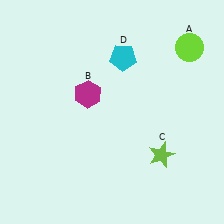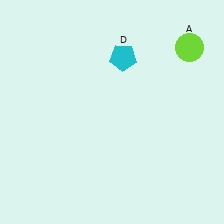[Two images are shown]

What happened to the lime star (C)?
The lime star (C) was removed in Image 2. It was in the bottom-right area of Image 1.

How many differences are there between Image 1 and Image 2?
There are 2 differences between the two images.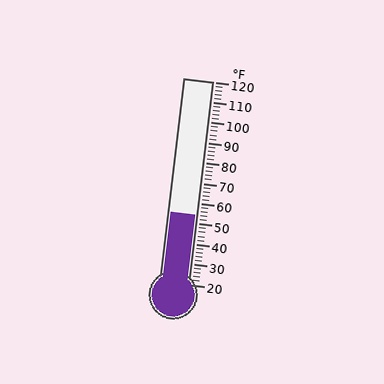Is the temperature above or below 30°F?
The temperature is above 30°F.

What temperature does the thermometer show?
The thermometer shows approximately 54°F.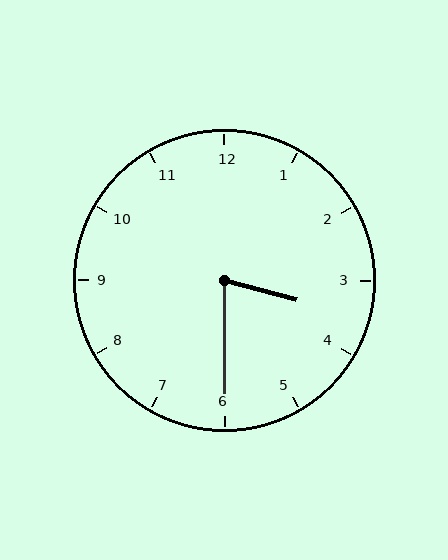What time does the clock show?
3:30.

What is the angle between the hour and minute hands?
Approximately 75 degrees.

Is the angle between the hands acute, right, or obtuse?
It is acute.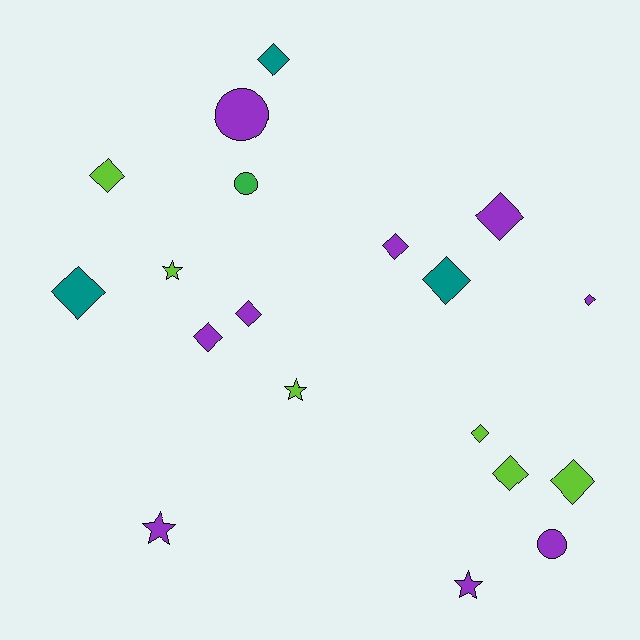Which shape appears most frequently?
Diamond, with 12 objects.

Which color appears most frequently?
Purple, with 9 objects.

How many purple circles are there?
There are 2 purple circles.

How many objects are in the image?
There are 19 objects.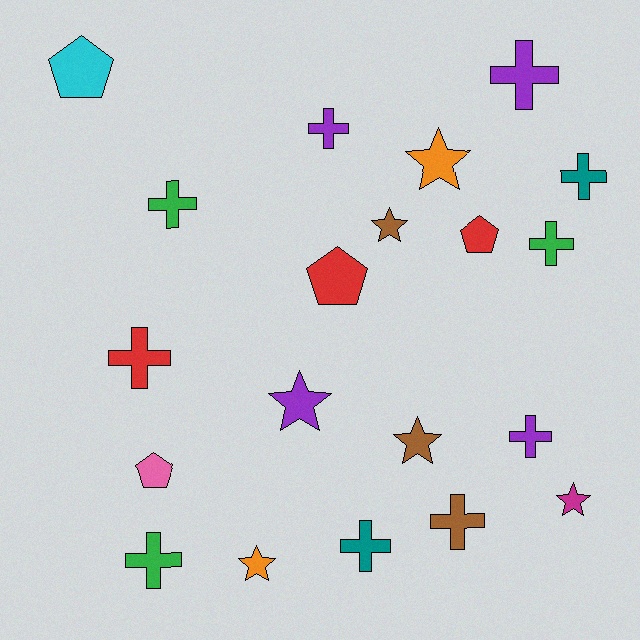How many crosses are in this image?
There are 10 crosses.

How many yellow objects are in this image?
There are no yellow objects.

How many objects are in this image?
There are 20 objects.